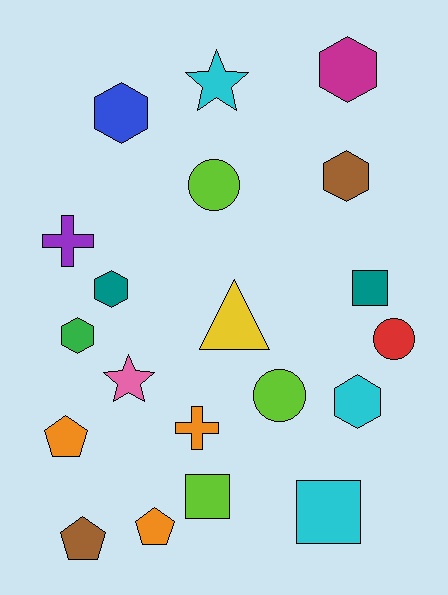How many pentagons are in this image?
There are 3 pentagons.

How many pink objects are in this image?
There is 1 pink object.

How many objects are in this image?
There are 20 objects.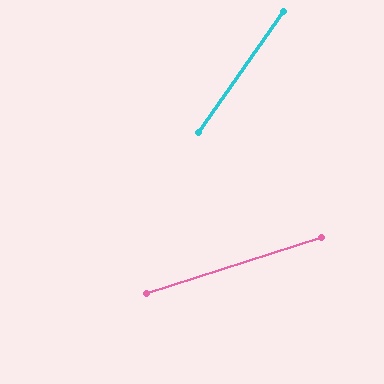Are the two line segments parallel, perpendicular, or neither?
Neither parallel nor perpendicular — they differ by about 37°.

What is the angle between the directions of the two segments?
Approximately 37 degrees.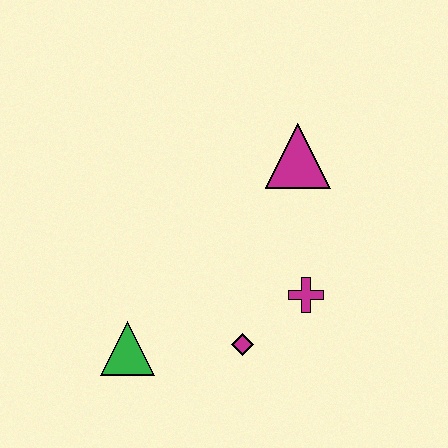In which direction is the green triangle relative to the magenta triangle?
The green triangle is below the magenta triangle.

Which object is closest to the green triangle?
The magenta diamond is closest to the green triangle.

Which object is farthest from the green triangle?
The magenta triangle is farthest from the green triangle.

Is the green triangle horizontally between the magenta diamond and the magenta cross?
No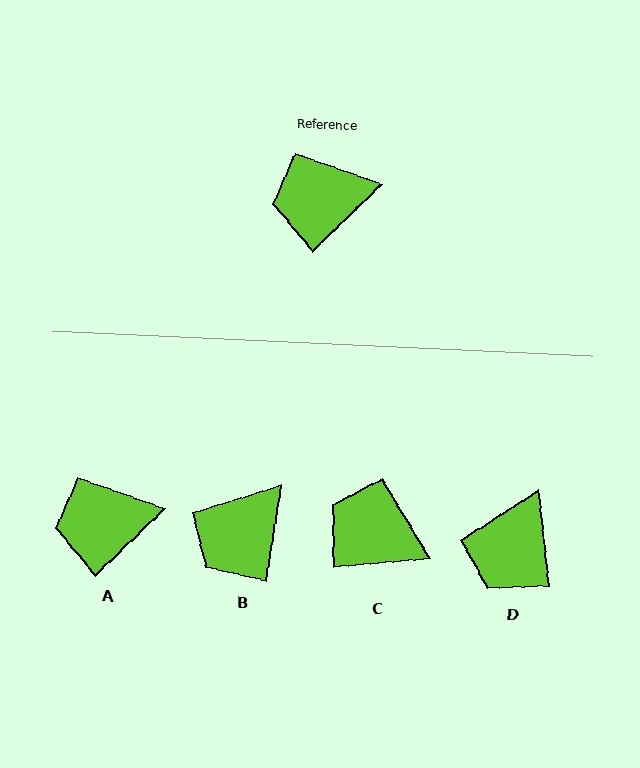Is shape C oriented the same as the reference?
No, it is off by about 39 degrees.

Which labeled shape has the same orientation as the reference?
A.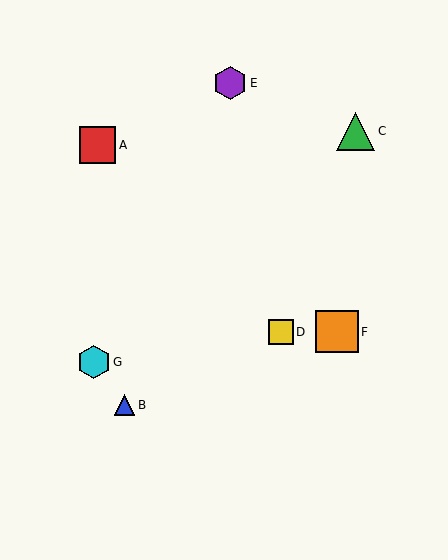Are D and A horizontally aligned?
No, D is at y≈332 and A is at y≈145.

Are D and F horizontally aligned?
Yes, both are at y≈332.